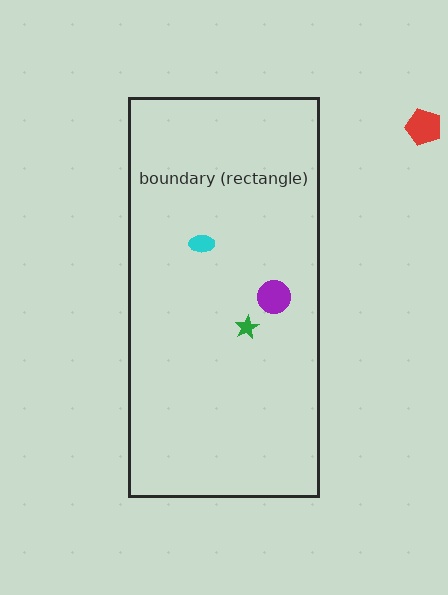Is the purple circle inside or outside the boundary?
Inside.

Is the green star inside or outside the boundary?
Inside.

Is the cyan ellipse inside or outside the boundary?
Inside.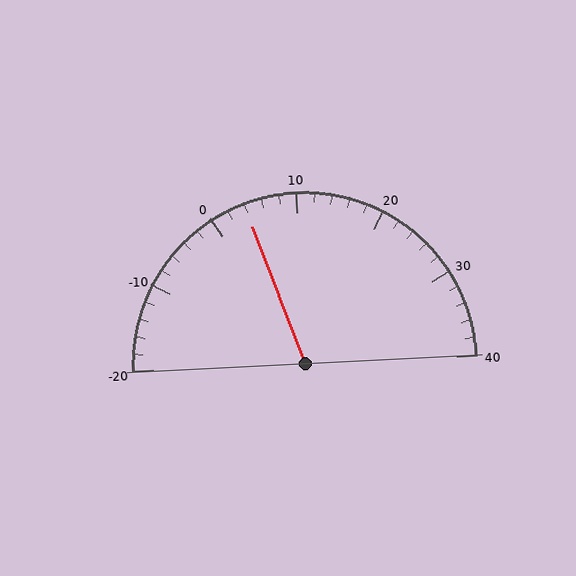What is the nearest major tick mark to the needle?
The nearest major tick mark is 0.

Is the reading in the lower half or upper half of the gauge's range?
The reading is in the lower half of the range (-20 to 40).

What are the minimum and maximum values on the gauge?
The gauge ranges from -20 to 40.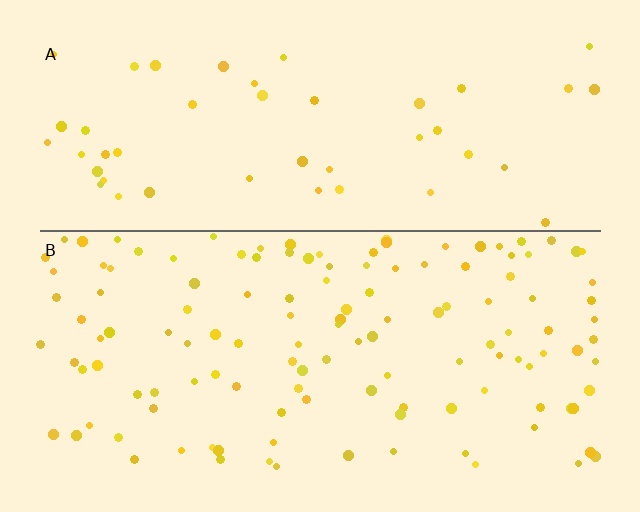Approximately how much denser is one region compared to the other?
Approximately 2.7× — region B over region A.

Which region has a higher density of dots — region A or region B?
B (the bottom).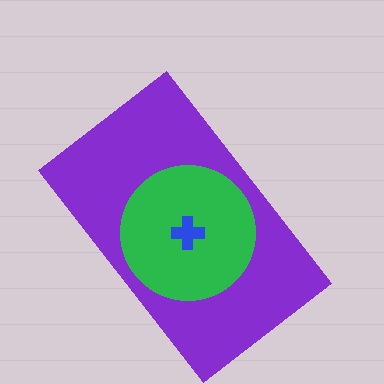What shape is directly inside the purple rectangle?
The green circle.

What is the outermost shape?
The purple rectangle.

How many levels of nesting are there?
3.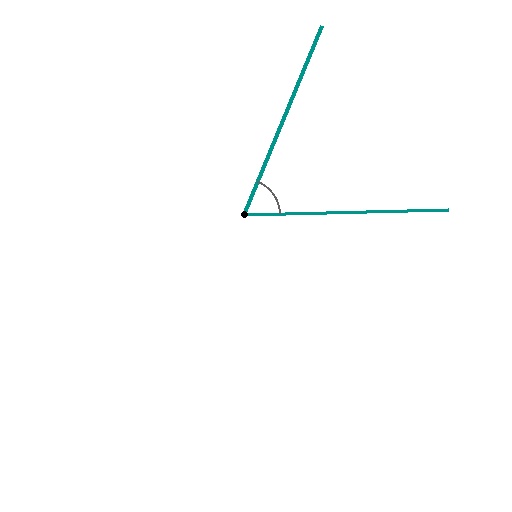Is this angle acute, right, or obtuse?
It is acute.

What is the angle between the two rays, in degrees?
Approximately 66 degrees.